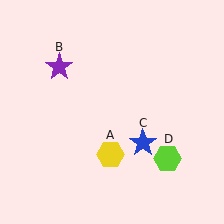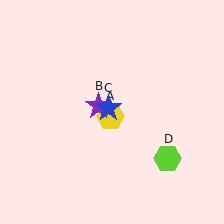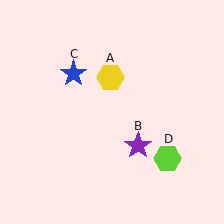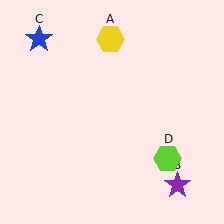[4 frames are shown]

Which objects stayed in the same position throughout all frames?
Lime hexagon (object D) remained stationary.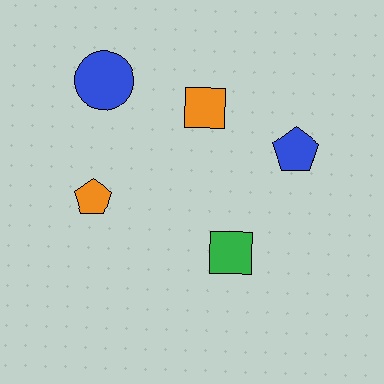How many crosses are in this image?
There are no crosses.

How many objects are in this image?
There are 5 objects.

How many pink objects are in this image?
There are no pink objects.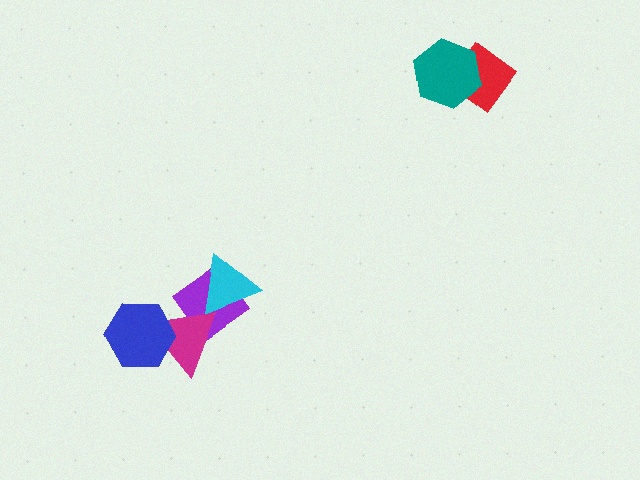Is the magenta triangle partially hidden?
Yes, it is partially covered by another shape.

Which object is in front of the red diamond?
The teal hexagon is in front of the red diamond.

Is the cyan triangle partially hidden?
Yes, it is partially covered by another shape.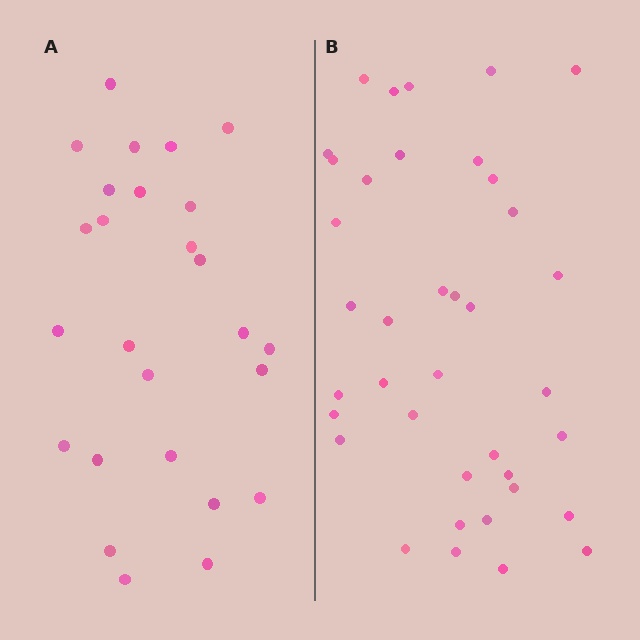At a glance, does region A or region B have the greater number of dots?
Region B (the right region) has more dots.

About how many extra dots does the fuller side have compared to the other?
Region B has roughly 12 or so more dots than region A.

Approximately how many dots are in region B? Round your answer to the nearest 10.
About 40 dots. (The exact count is 38, which rounds to 40.)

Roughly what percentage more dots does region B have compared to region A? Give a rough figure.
About 45% more.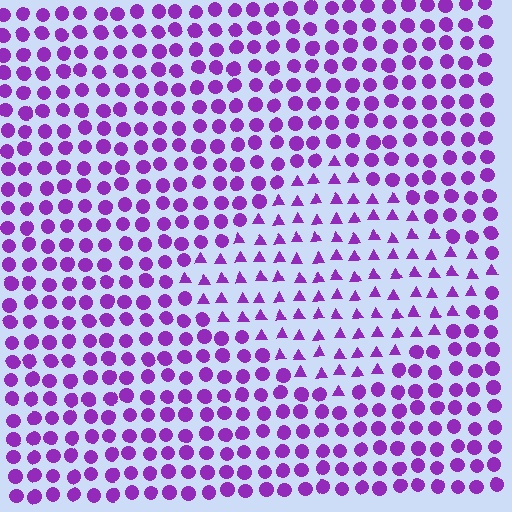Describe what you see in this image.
The image is filled with small purple elements arranged in a uniform grid. A diamond-shaped region contains triangles, while the surrounding area contains circles. The boundary is defined purely by the change in element shape.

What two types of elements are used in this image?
The image uses triangles inside the diamond region and circles outside it.